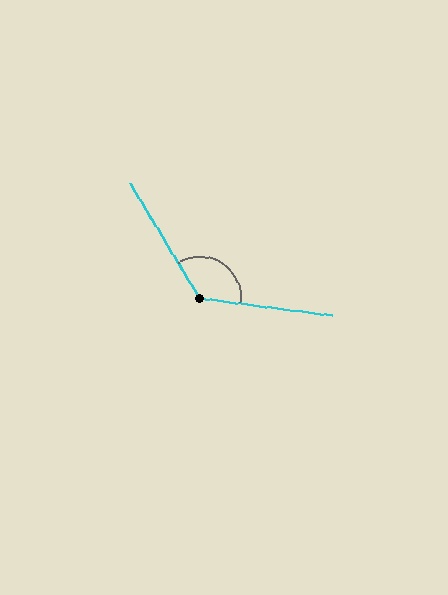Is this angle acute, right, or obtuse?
It is obtuse.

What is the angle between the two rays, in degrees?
Approximately 129 degrees.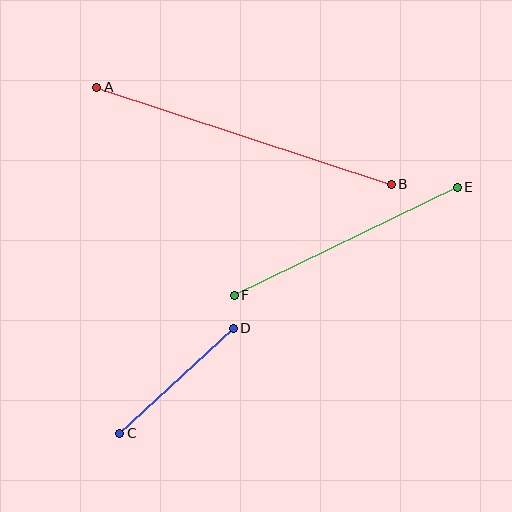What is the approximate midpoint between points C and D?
The midpoint is at approximately (177, 381) pixels.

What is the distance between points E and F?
The distance is approximately 248 pixels.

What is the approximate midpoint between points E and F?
The midpoint is at approximately (346, 241) pixels.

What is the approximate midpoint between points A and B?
The midpoint is at approximately (244, 136) pixels.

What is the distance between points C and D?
The distance is approximately 155 pixels.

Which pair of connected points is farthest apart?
Points A and B are farthest apart.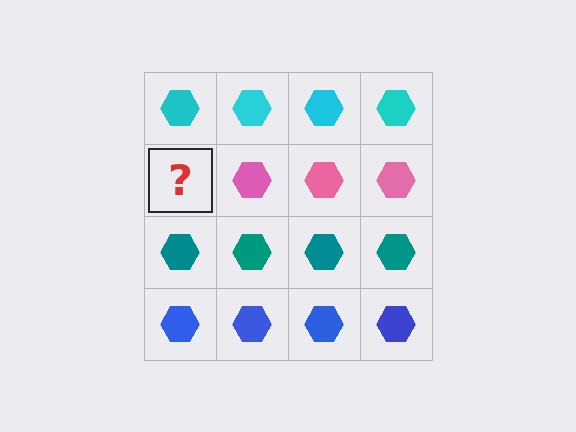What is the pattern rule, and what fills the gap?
The rule is that each row has a consistent color. The gap should be filled with a pink hexagon.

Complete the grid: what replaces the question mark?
The question mark should be replaced with a pink hexagon.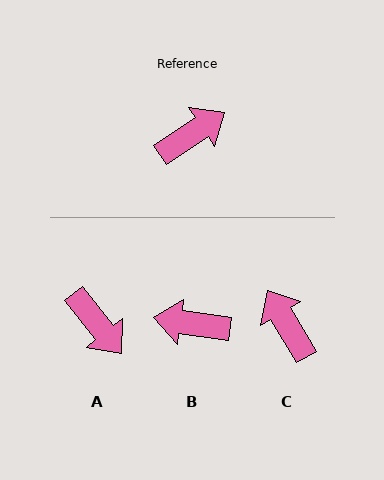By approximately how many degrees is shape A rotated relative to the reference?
Approximately 84 degrees clockwise.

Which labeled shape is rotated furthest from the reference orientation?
B, about 138 degrees away.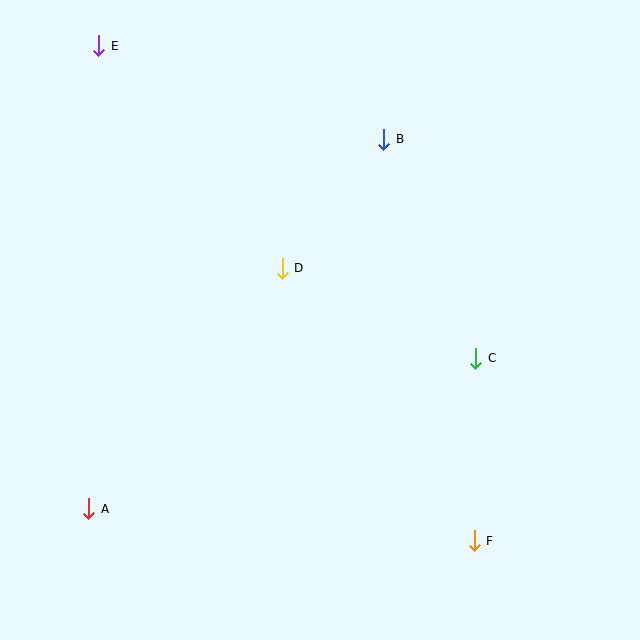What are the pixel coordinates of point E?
Point E is at (99, 46).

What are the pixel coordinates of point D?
Point D is at (282, 268).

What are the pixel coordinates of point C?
Point C is at (476, 358).